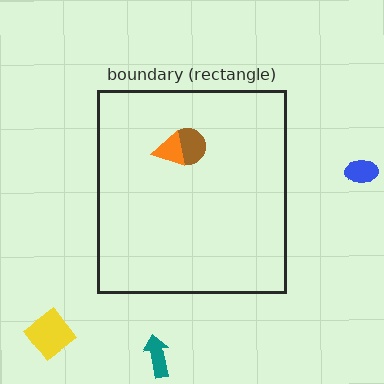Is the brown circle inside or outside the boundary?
Inside.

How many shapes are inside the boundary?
2 inside, 3 outside.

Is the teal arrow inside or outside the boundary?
Outside.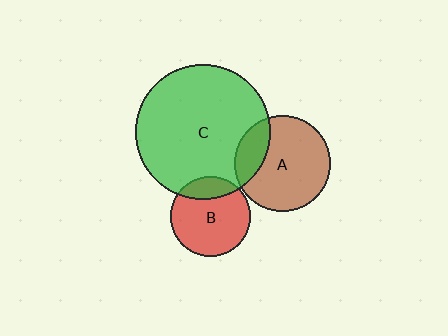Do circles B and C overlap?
Yes.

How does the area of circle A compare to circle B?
Approximately 1.4 times.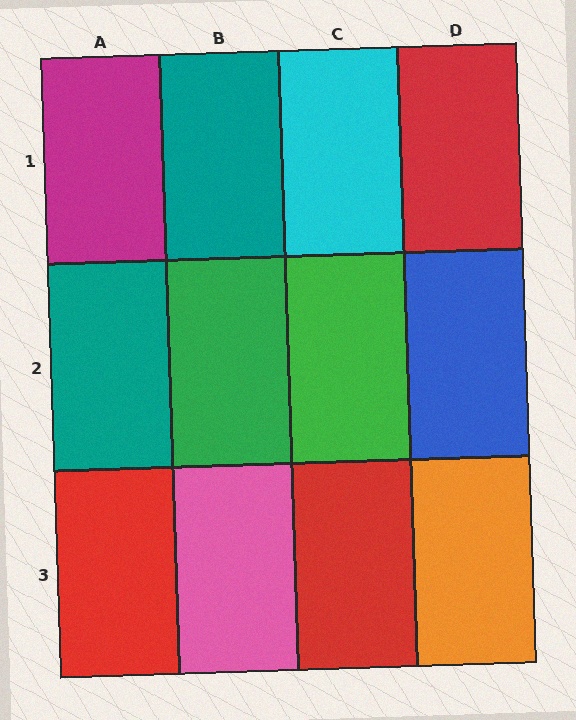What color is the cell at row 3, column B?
Pink.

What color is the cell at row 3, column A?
Red.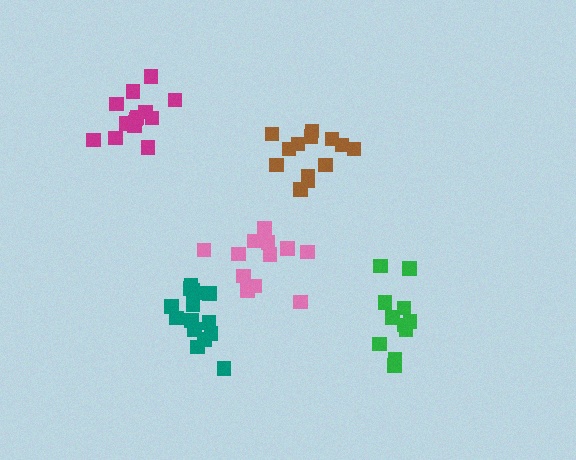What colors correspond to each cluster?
The clusters are colored: magenta, pink, green, brown, teal.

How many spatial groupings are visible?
There are 5 spatial groupings.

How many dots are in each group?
Group 1: 14 dots, Group 2: 12 dots, Group 3: 11 dots, Group 4: 13 dots, Group 5: 15 dots (65 total).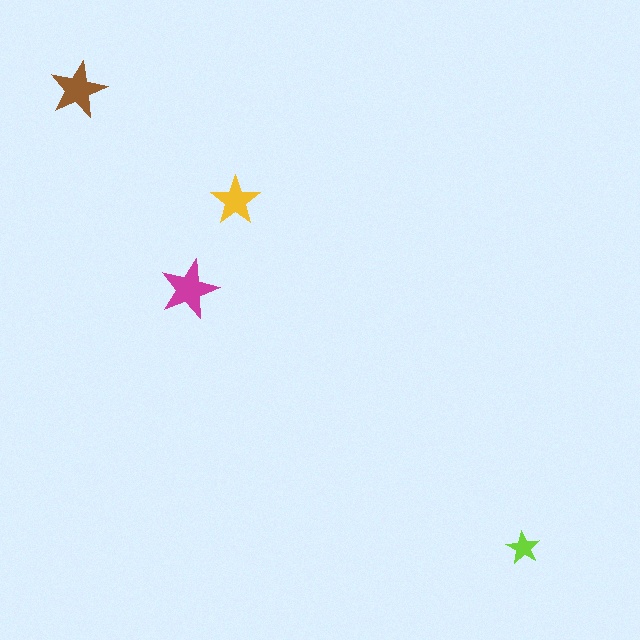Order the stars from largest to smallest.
the magenta one, the brown one, the yellow one, the lime one.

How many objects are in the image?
There are 4 objects in the image.